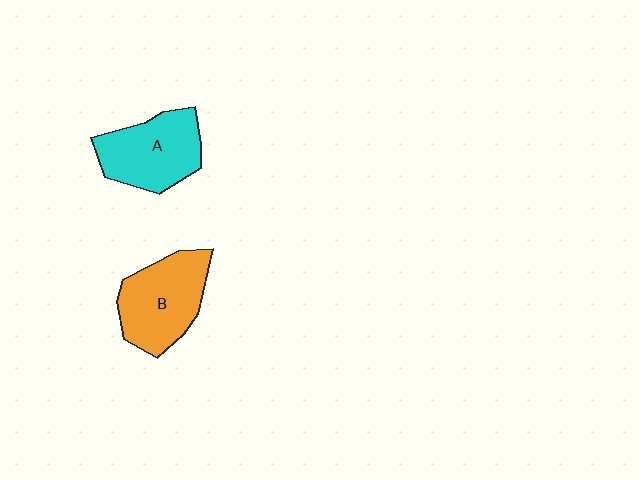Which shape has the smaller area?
Shape A (cyan).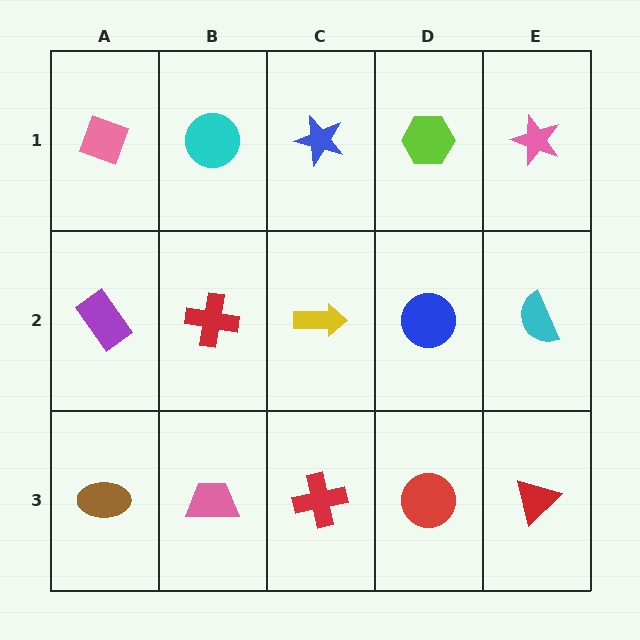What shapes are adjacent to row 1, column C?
A yellow arrow (row 2, column C), a cyan circle (row 1, column B), a lime hexagon (row 1, column D).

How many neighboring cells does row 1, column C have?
3.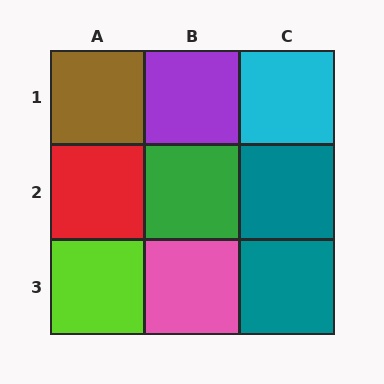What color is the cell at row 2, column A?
Red.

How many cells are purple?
1 cell is purple.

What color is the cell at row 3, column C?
Teal.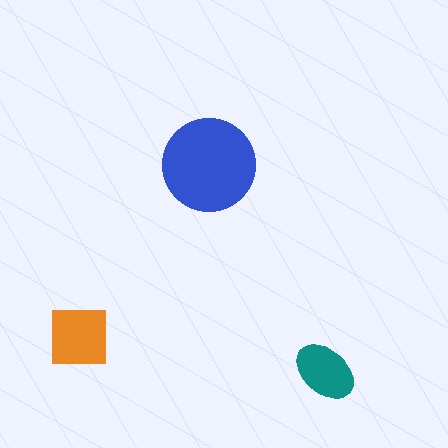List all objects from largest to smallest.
The blue circle, the orange square, the teal ellipse.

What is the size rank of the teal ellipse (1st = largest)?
3rd.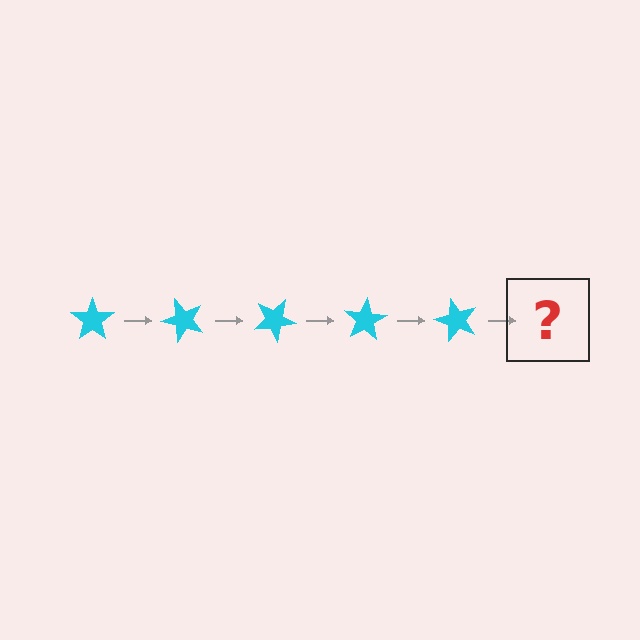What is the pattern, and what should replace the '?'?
The pattern is that the star rotates 50 degrees each step. The '?' should be a cyan star rotated 250 degrees.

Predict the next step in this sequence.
The next step is a cyan star rotated 250 degrees.